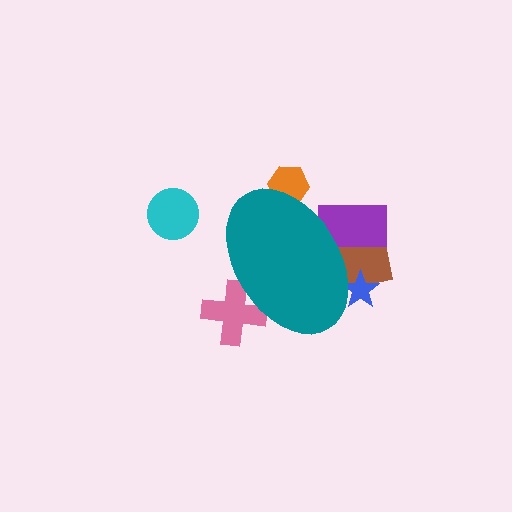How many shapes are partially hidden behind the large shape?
5 shapes are partially hidden.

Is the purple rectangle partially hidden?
Yes, the purple rectangle is partially hidden behind the teal ellipse.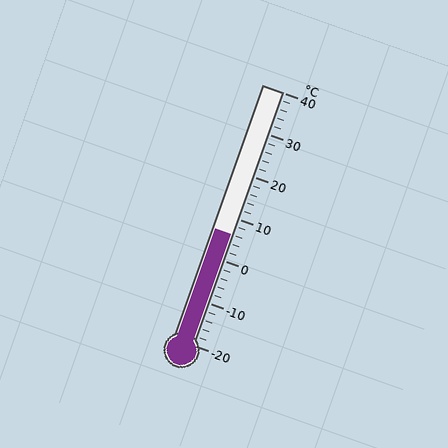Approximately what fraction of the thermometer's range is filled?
The thermometer is filled to approximately 45% of its range.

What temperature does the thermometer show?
The thermometer shows approximately 6°C.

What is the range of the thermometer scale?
The thermometer scale ranges from -20°C to 40°C.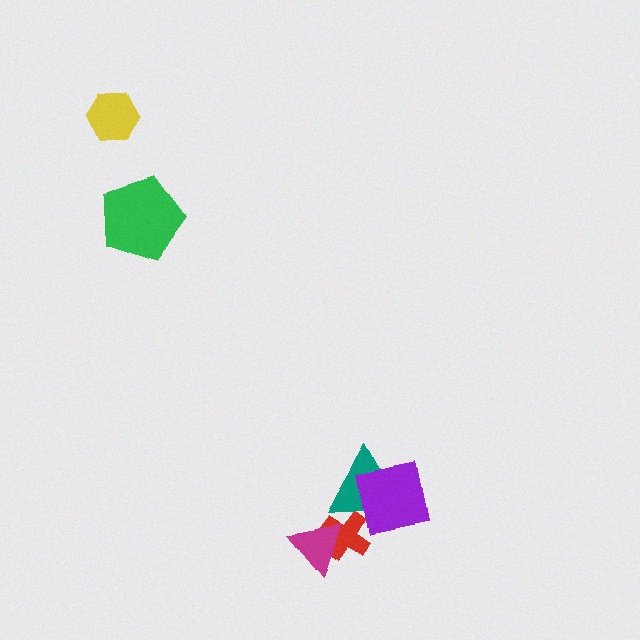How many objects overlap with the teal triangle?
2 objects overlap with the teal triangle.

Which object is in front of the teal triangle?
The purple square is in front of the teal triangle.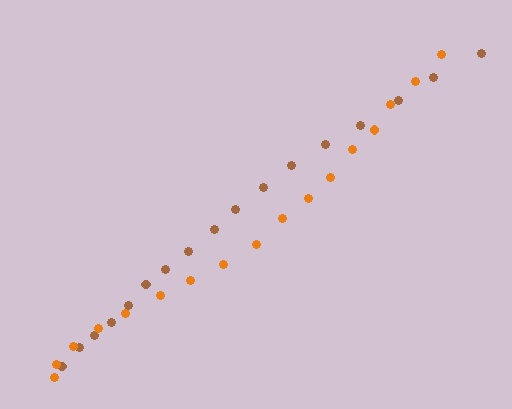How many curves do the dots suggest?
There are 2 distinct paths.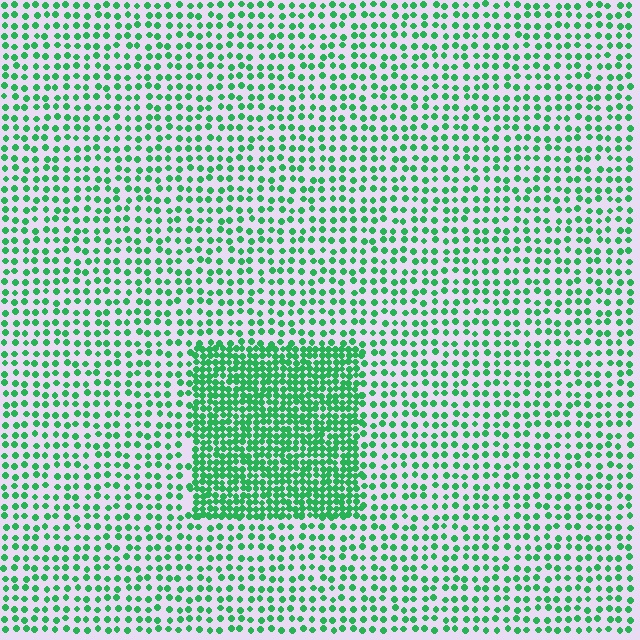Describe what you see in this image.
The image contains small green elements arranged at two different densities. A rectangle-shaped region is visible where the elements are more densely packed than the surrounding area.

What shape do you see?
I see a rectangle.